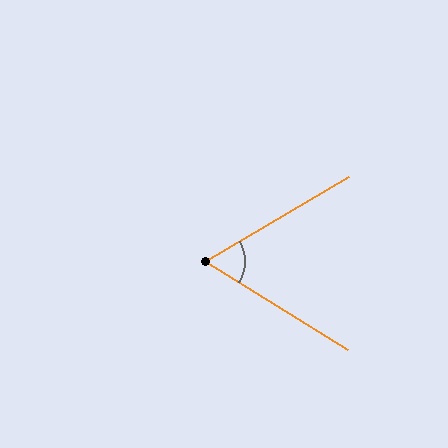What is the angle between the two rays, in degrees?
Approximately 62 degrees.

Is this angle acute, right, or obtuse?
It is acute.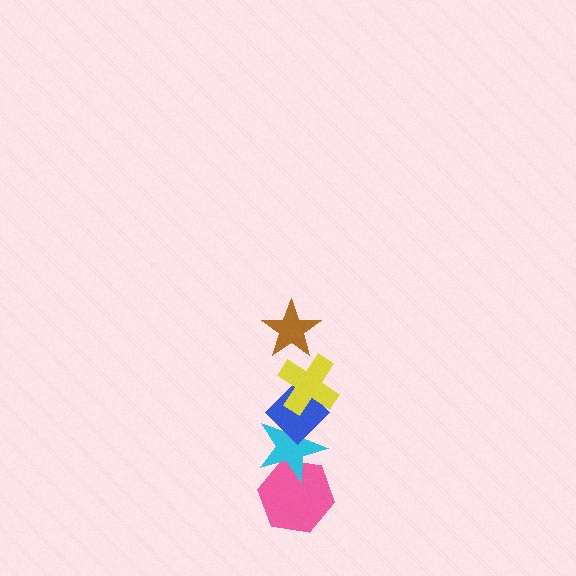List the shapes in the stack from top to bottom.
From top to bottom: the brown star, the yellow cross, the blue diamond, the cyan star, the pink hexagon.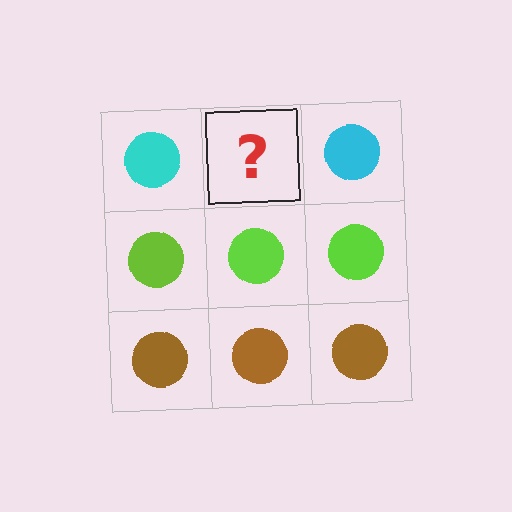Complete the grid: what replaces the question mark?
The question mark should be replaced with a cyan circle.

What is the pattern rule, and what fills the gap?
The rule is that each row has a consistent color. The gap should be filled with a cyan circle.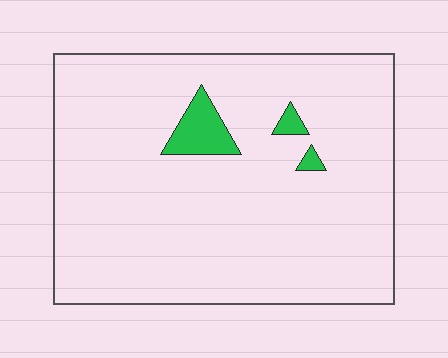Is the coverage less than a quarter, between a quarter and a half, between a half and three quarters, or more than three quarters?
Less than a quarter.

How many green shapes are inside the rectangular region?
3.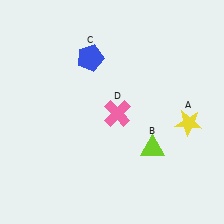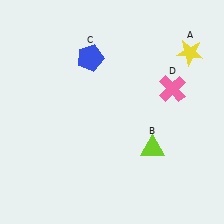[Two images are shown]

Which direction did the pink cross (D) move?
The pink cross (D) moved right.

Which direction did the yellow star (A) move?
The yellow star (A) moved up.